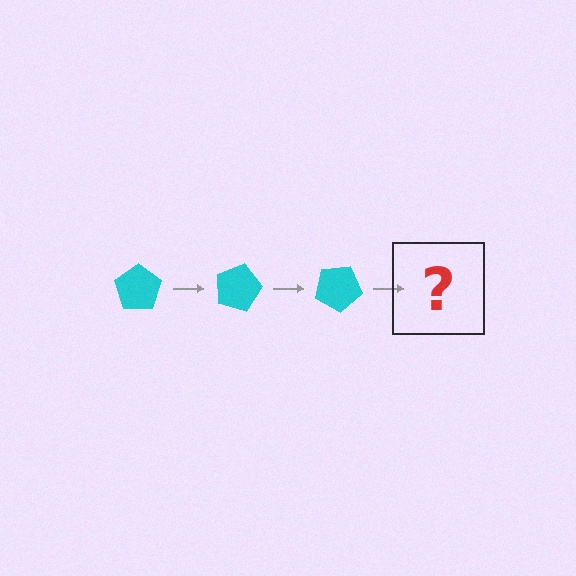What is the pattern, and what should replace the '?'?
The pattern is that the pentagon rotates 15 degrees each step. The '?' should be a cyan pentagon rotated 45 degrees.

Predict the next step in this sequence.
The next step is a cyan pentagon rotated 45 degrees.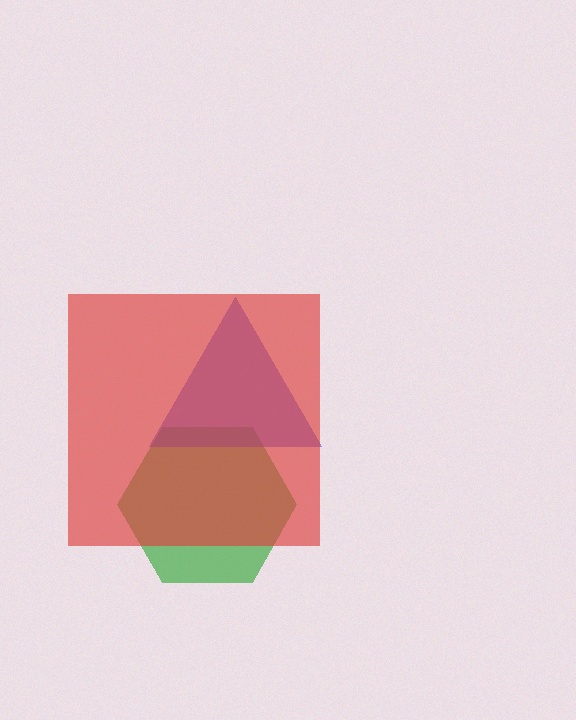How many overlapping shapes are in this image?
There are 3 overlapping shapes in the image.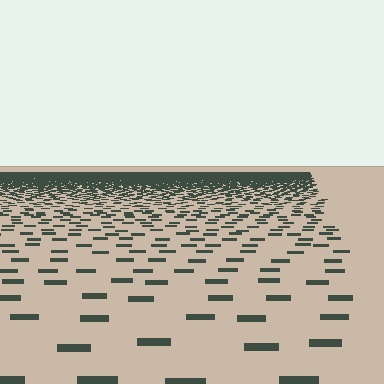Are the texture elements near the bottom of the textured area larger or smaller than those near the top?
Larger. Near the bottom, elements are closer to the viewer and appear at a bigger on-screen size.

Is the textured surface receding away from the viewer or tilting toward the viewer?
The surface is receding away from the viewer. Texture elements get smaller and denser toward the top.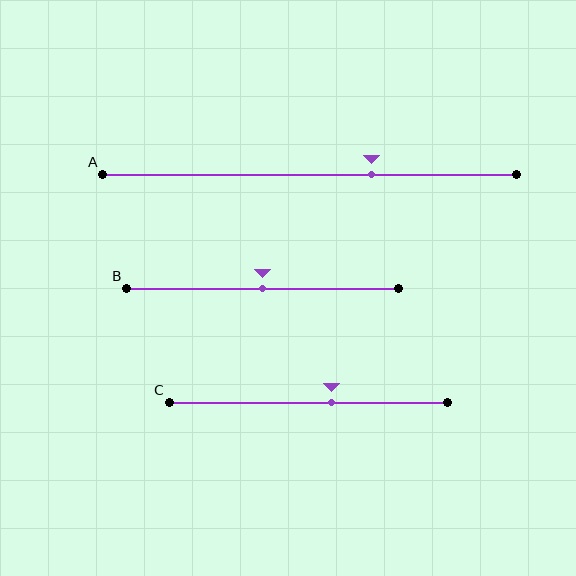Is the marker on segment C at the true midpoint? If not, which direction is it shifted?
No, the marker on segment C is shifted to the right by about 8% of the segment length.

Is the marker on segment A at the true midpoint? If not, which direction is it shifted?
No, the marker on segment A is shifted to the right by about 15% of the segment length.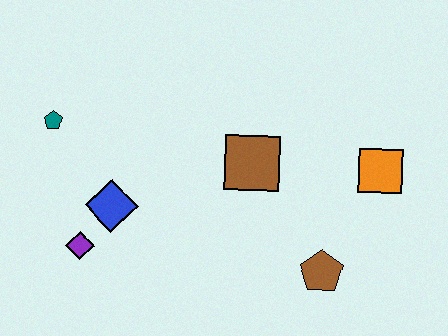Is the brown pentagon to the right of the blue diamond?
Yes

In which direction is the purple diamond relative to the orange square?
The purple diamond is to the left of the orange square.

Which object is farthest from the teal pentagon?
The orange square is farthest from the teal pentagon.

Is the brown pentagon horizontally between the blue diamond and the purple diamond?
No